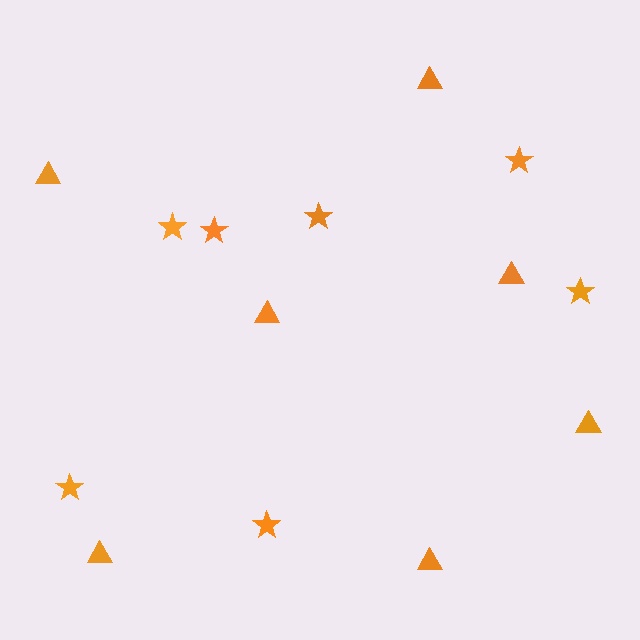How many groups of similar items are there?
There are 2 groups: one group of triangles (7) and one group of stars (7).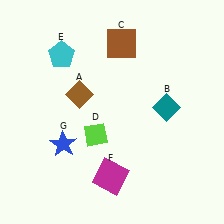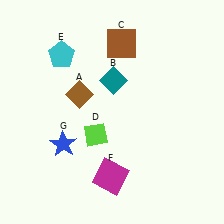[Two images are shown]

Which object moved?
The teal diamond (B) moved left.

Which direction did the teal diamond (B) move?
The teal diamond (B) moved left.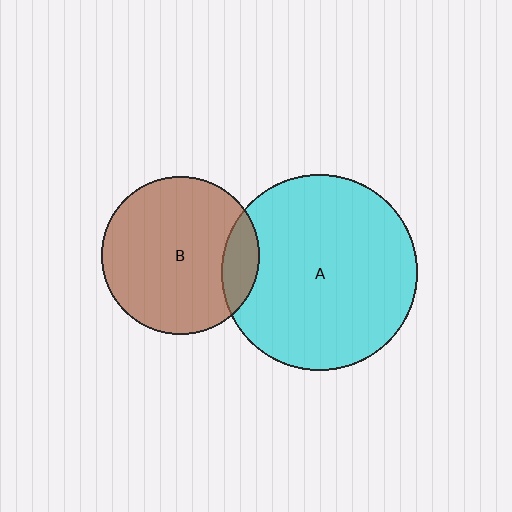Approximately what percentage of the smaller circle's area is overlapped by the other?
Approximately 15%.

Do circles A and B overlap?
Yes.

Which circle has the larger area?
Circle A (cyan).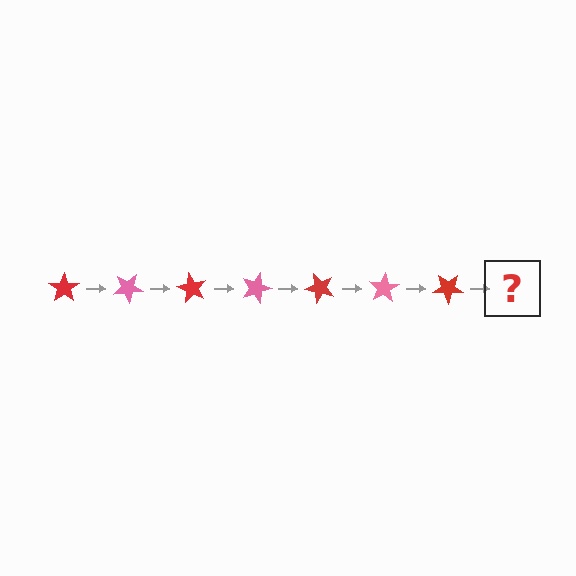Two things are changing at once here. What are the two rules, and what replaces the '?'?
The two rules are that it rotates 30 degrees each step and the color cycles through red and pink. The '?' should be a pink star, rotated 210 degrees from the start.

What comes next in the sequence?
The next element should be a pink star, rotated 210 degrees from the start.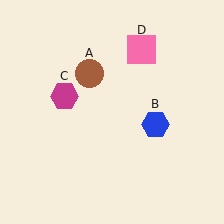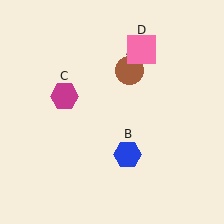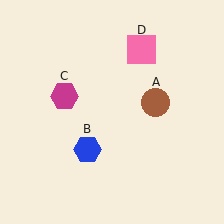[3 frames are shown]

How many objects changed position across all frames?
2 objects changed position: brown circle (object A), blue hexagon (object B).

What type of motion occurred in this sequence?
The brown circle (object A), blue hexagon (object B) rotated clockwise around the center of the scene.